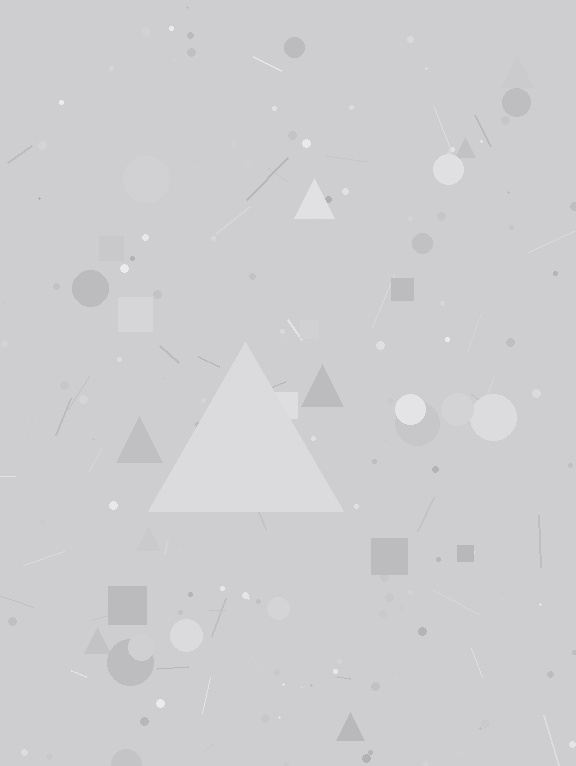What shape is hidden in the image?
A triangle is hidden in the image.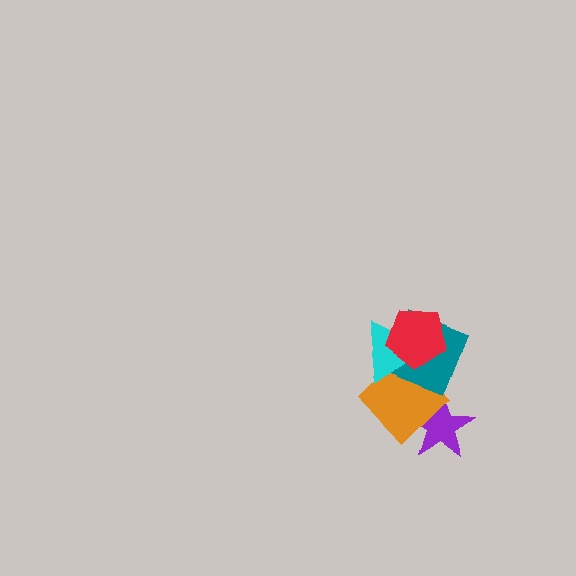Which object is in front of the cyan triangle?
The red pentagon is in front of the cyan triangle.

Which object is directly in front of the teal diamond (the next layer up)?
The cyan triangle is directly in front of the teal diamond.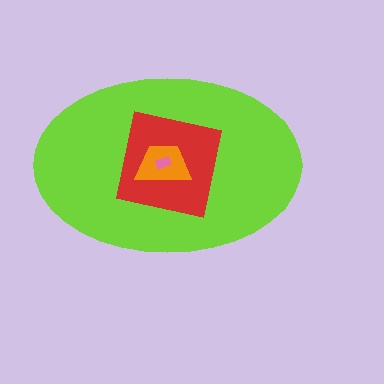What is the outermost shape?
The lime ellipse.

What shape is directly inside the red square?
The orange trapezoid.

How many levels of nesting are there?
4.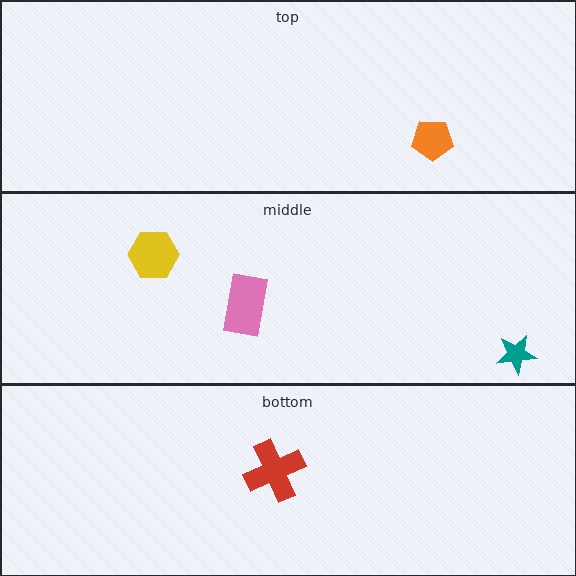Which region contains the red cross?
The bottom region.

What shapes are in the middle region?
The teal star, the pink rectangle, the yellow hexagon.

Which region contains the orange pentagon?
The top region.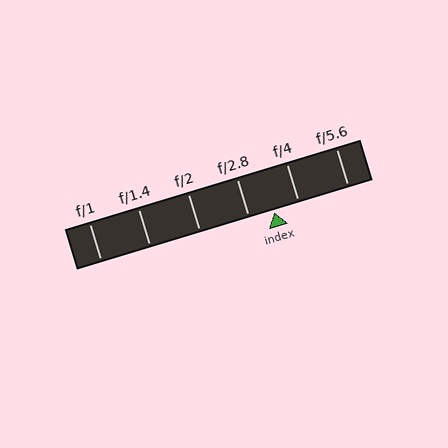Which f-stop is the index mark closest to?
The index mark is closest to f/4.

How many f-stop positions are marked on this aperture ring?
There are 6 f-stop positions marked.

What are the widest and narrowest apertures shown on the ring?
The widest aperture shown is f/1 and the narrowest is f/5.6.